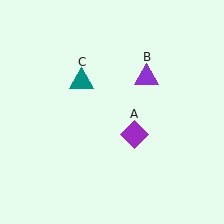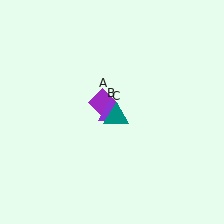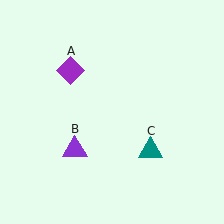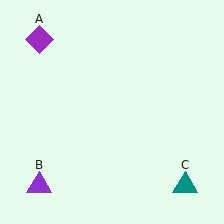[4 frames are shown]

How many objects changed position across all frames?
3 objects changed position: purple diamond (object A), purple triangle (object B), teal triangle (object C).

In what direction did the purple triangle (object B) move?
The purple triangle (object B) moved down and to the left.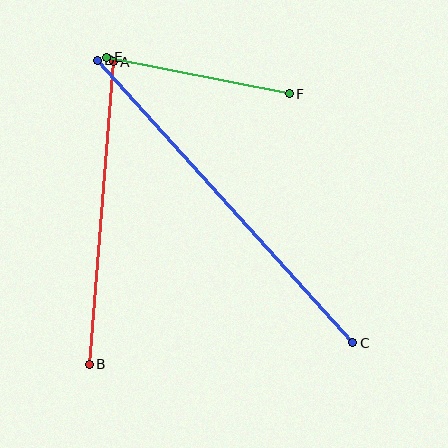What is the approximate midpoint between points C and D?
The midpoint is at approximately (225, 202) pixels.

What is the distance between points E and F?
The distance is approximately 186 pixels.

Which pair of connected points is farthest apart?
Points C and D are farthest apart.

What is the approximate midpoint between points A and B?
The midpoint is at approximately (101, 213) pixels.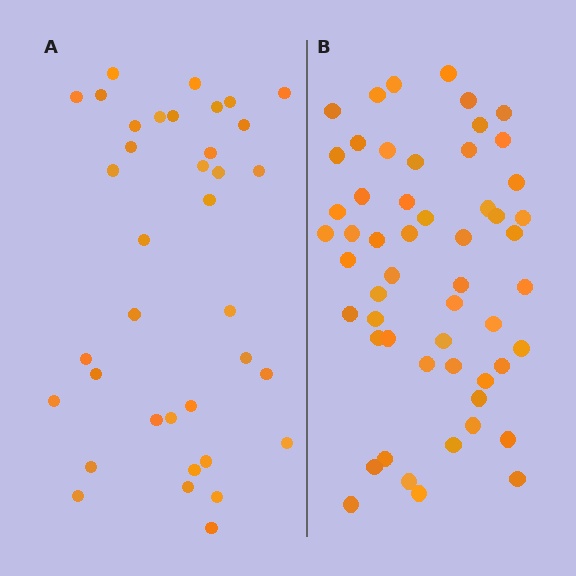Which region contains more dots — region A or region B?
Region B (the right region) has more dots.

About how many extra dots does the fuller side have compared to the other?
Region B has approximately 15 more dots than region A.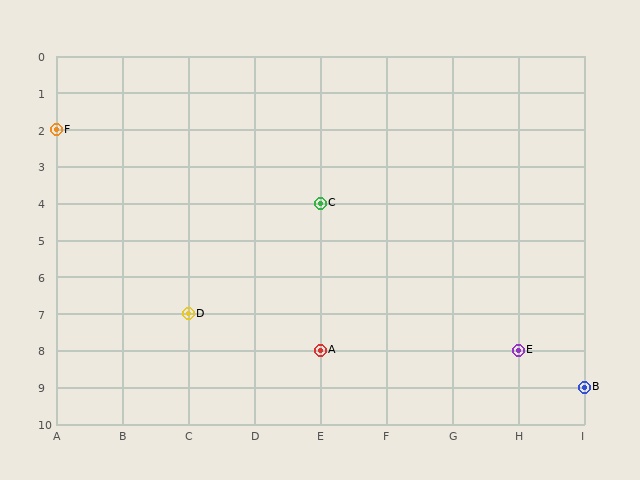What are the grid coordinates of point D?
Point D is at grid coordinates (C, 7).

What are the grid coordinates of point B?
Point B is at grid coordinates (I, 9).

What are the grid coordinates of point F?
Point F is at grid coordinates (A, 2).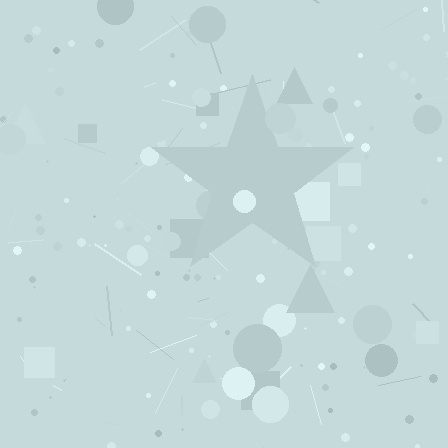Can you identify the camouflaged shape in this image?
The camouflaged shape is a star.